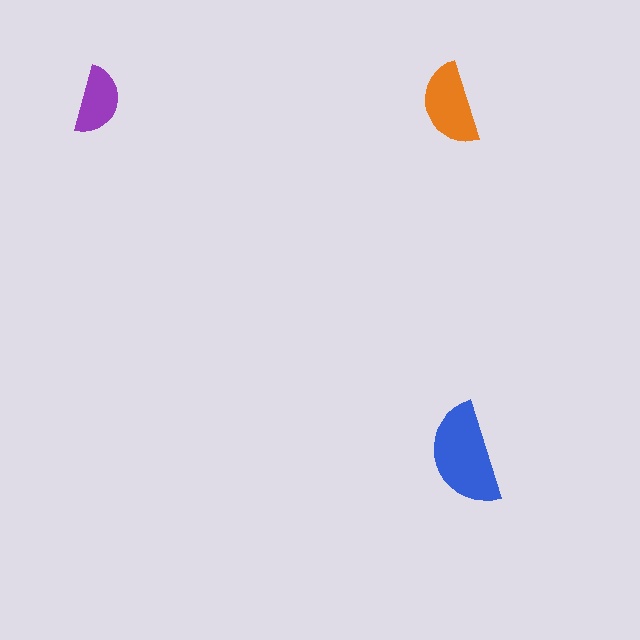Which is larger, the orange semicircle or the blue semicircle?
The blue one.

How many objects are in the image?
There are 3 objects in the image.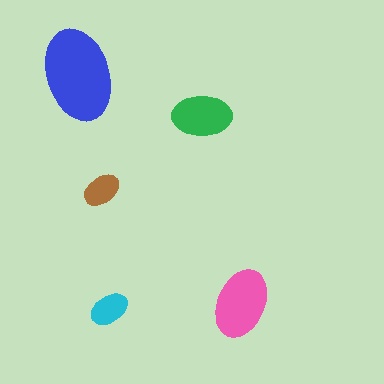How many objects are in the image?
There are 5 objects in the image.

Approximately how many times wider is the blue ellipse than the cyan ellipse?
About 2.5 times wider.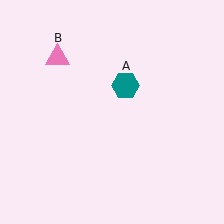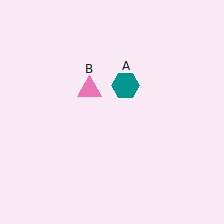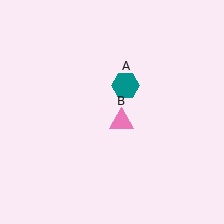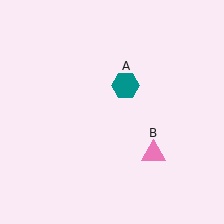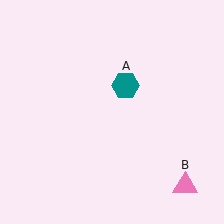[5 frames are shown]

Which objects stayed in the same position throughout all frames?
Teal hexagon (object A) remained stationary.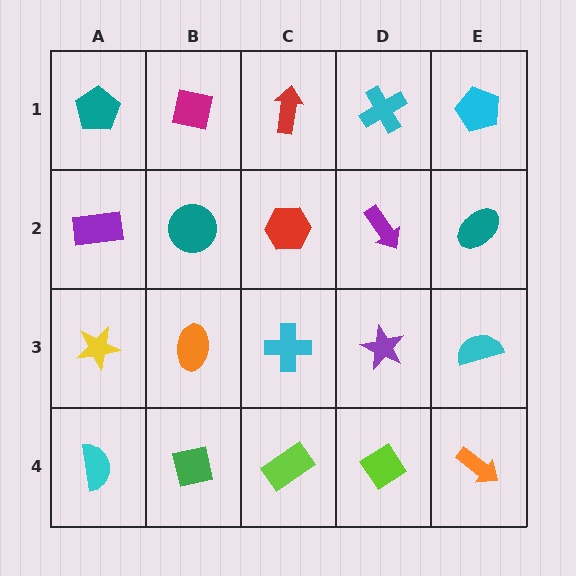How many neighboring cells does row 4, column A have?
2.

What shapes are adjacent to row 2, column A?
A teal pentagon (row 1, column A), a yellow star (row 3, column A), a teal circle (row 2, column B).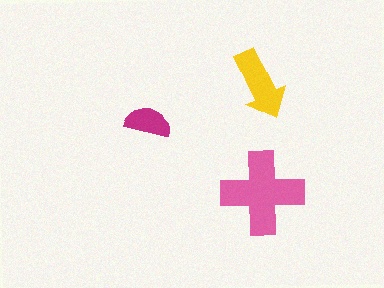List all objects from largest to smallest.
The pink cross, the yellow arrow, the magenta semicircle.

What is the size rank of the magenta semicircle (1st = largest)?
3rd.